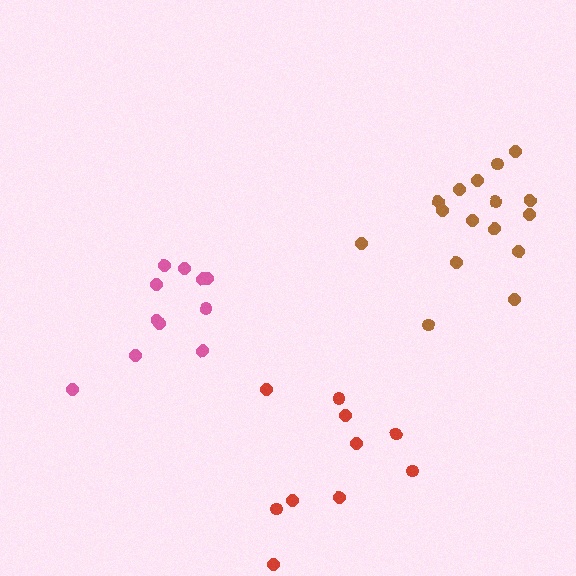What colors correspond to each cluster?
The clusters are colored: pink, red, brown.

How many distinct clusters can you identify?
There are 3 distinct clusters.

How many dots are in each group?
Group 1: 11 dots, Group 2: 10 dots, Group 3: 16 dots (37 total).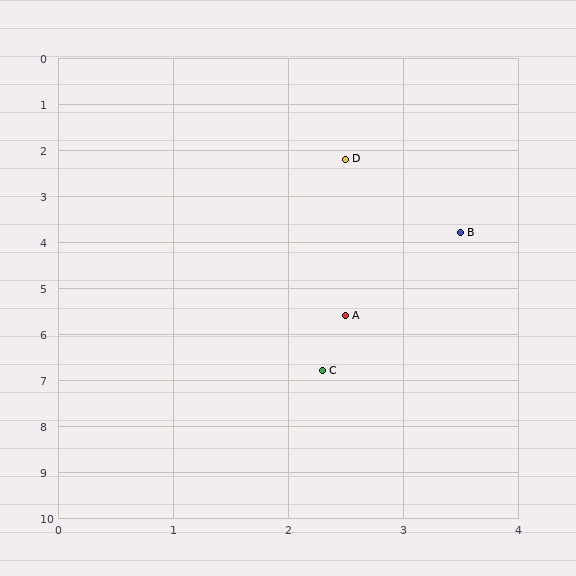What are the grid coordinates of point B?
Point B is at approximately (3.5, 3.8).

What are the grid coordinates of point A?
Point A is at approximately (2.5, 5.6).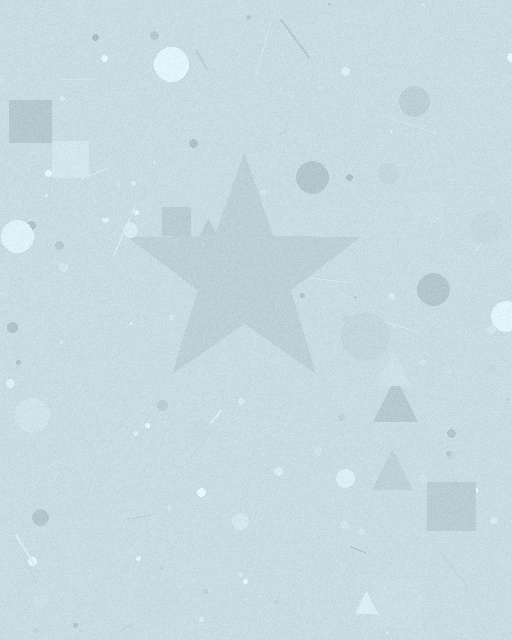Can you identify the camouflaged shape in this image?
The camouflaged shape is a star.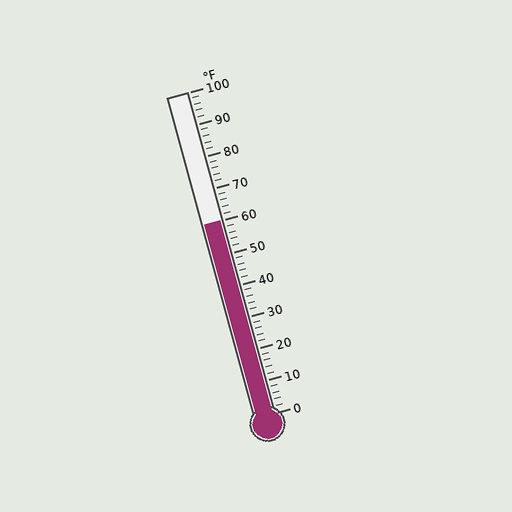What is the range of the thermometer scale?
The thermometer scale ranges from 0°F to 100°F.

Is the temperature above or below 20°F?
The temperature is above 20°F.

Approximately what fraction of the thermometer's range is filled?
The thermometer is filled to approximately 60% of its range.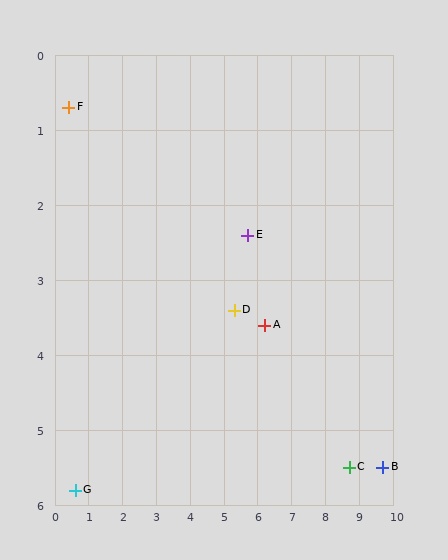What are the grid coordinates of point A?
Point A is at approximately (6.2, 3.6).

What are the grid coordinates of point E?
Point E is at approximately (5.7, 2.4).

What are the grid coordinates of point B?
Point B is at approximately (9.7, 5.5).